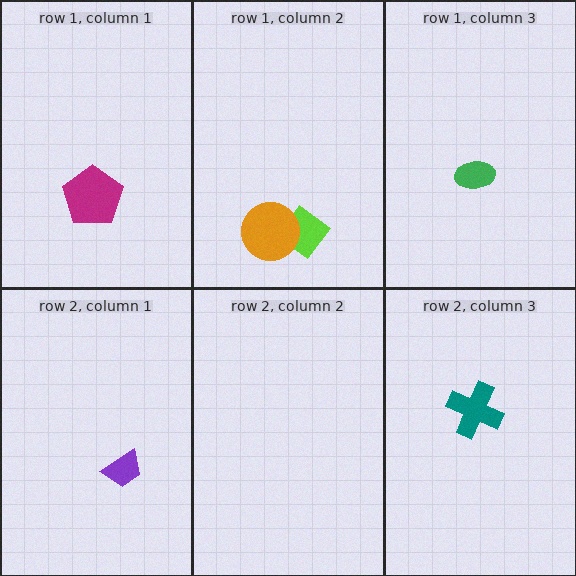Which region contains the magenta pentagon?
The row 1, column 1 region.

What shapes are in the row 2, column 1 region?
The purple trapezoid.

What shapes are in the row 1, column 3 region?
The green ellipse.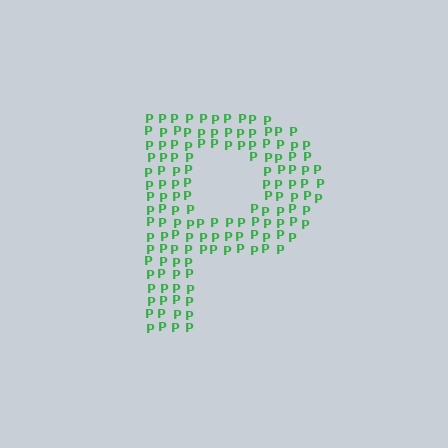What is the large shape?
The large shape is the letter P.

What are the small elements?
The small elements are letter P's.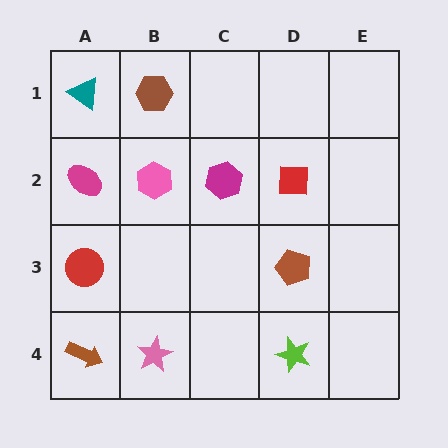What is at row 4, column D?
A lime star.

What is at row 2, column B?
A pink hexagon.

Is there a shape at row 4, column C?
No, that cell is empty.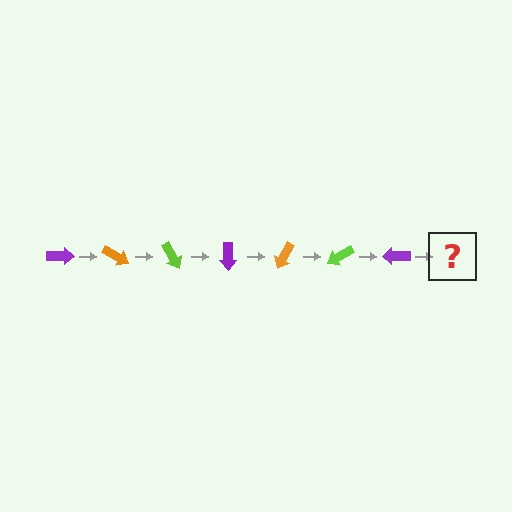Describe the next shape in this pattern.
It should be an orange arrow, rotated 210 degrees from the start.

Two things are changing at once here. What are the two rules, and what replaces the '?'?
The two rules are that it rotates 30 degrees each step and the color cycles through purple, orange, and lime. The '?' should be an orange arrow, rotated 210 degrees from the start.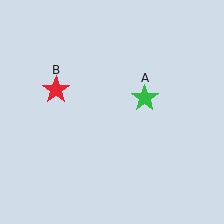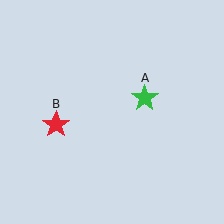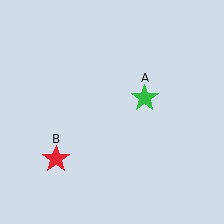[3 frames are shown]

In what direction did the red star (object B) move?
The red star (object B) moved down.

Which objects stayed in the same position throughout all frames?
Green star (object A) remained stationary.